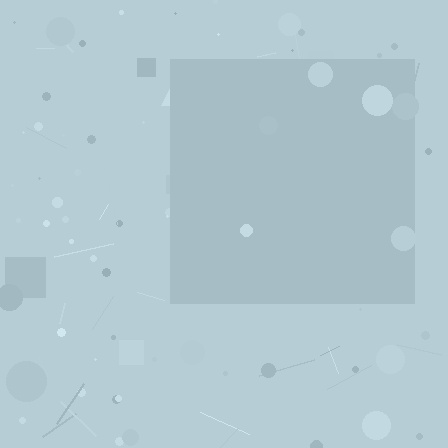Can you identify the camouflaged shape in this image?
The camouflaged shape is a square.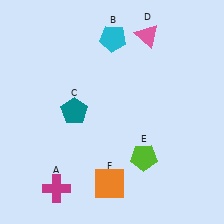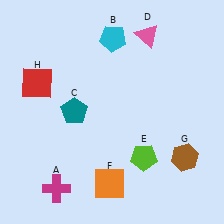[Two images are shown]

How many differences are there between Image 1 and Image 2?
There are 2 differences between the two images.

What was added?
A brown hexagon (G), a red square (H) were added in Image 2.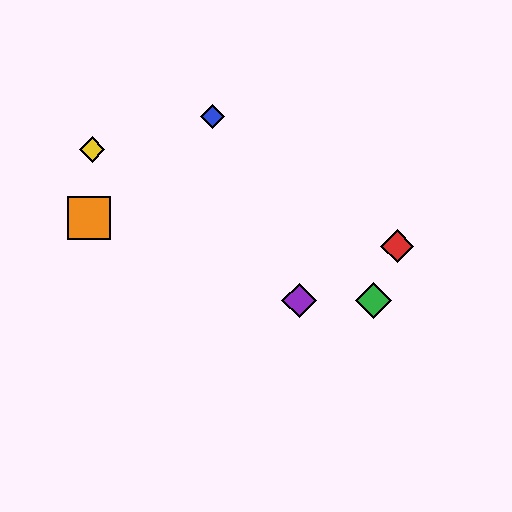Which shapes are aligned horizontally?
The green diamond, the purple diamond are aligned horizontally.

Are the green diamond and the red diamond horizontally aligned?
No, the green diamond is at y≈300 and the red diamond is at y≈246.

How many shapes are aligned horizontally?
2 shapes (the green diamond, the purple diamond) are aligned horizontally.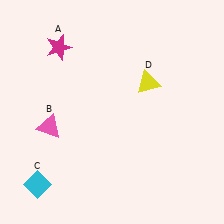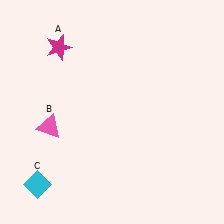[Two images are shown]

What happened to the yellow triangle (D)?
The yellow triangle (D) was removed in Image 2. It was in the top-right area of Image 1.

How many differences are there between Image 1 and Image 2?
There is 1 difference between the two images.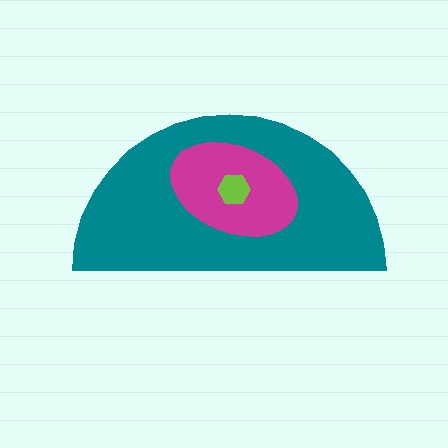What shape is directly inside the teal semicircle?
The magenta ellipse.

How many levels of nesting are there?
3.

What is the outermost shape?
The teal semicircle.